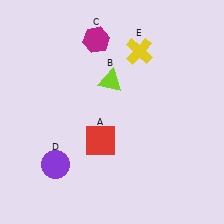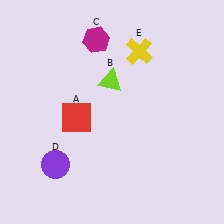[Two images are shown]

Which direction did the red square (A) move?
The red square (A) moved left.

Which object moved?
The red square (A) moved left.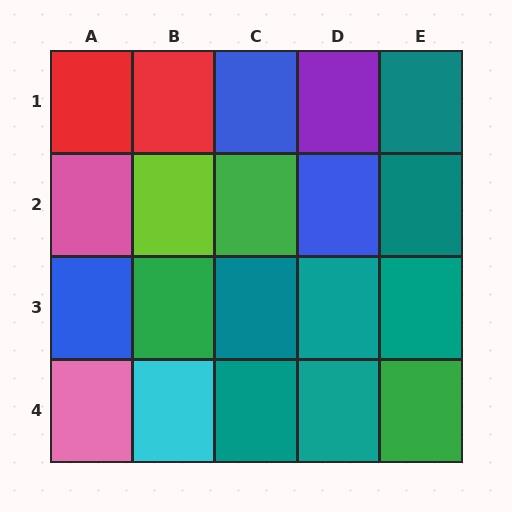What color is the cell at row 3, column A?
Blue.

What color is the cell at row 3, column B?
Green.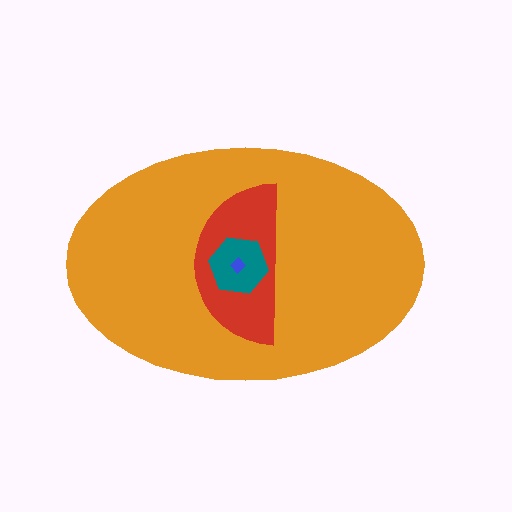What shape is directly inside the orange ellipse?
The red semicircle.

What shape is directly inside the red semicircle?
The teal hexagon.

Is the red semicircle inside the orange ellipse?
Yes.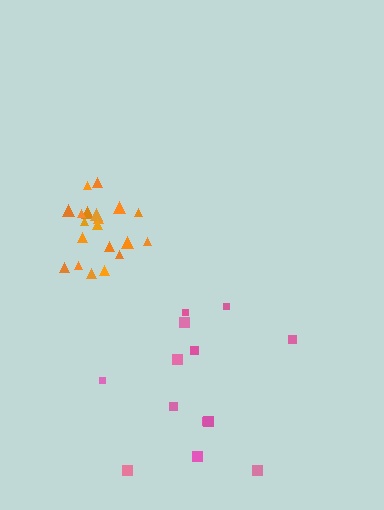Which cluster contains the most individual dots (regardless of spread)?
Orange (20).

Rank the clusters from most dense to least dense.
orange, pink.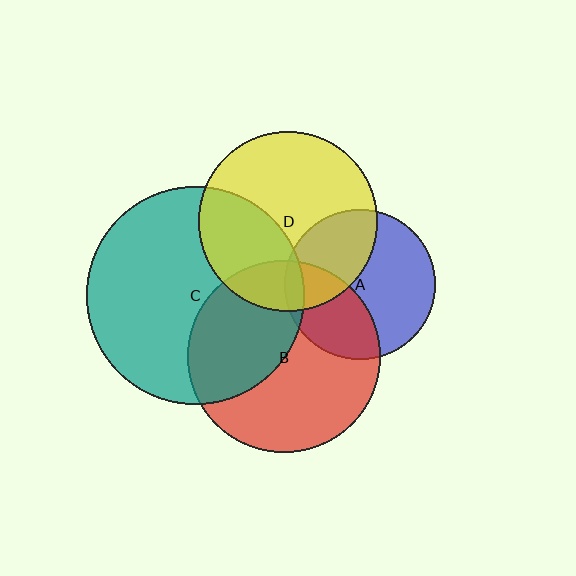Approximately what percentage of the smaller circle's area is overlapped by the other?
Approximately 40%.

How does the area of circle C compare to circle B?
Approximately 1.3 times.